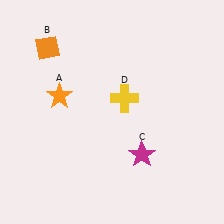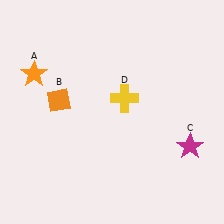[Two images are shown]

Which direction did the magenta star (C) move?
The magenta star (C) moved right.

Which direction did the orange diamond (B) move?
The orange diamond (B) moved down.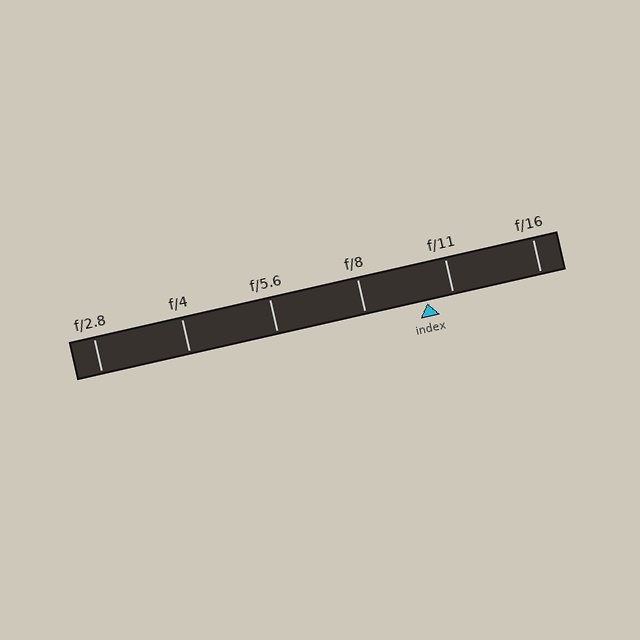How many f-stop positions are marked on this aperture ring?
There are 6 f-stop positions marked.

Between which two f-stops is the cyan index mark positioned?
The index mark is between f/8 and f/11.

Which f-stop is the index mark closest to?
The index mark is closest to f/11.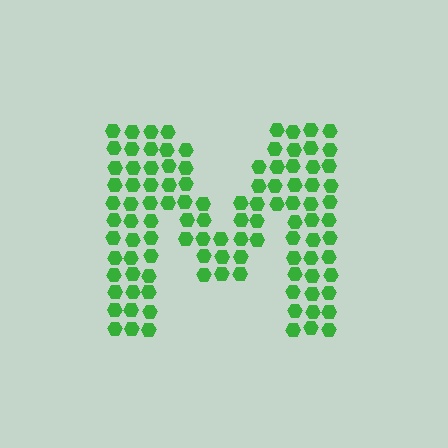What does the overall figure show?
The overall figure shows the letter M.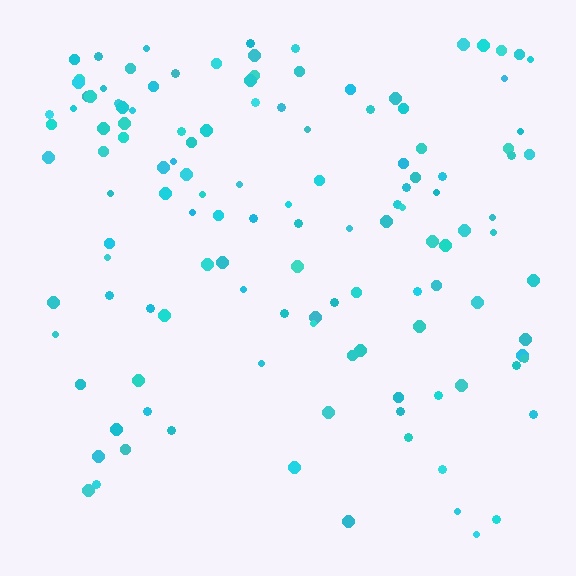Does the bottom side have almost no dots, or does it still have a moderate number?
Still a moderate number, just noticeably fewer than the top.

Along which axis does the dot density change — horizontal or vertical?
Vertical.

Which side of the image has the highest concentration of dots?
The top.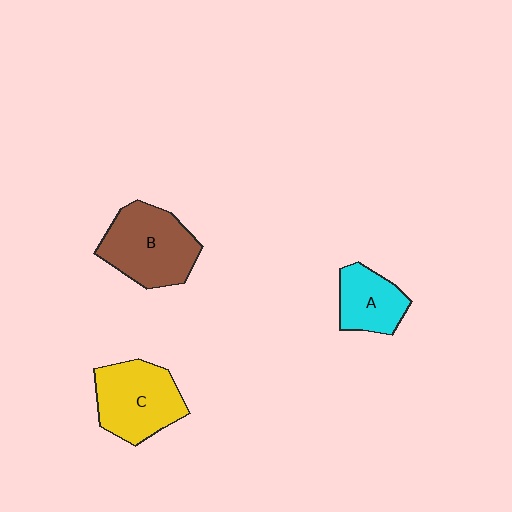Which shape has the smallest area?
Shape A (cyan).